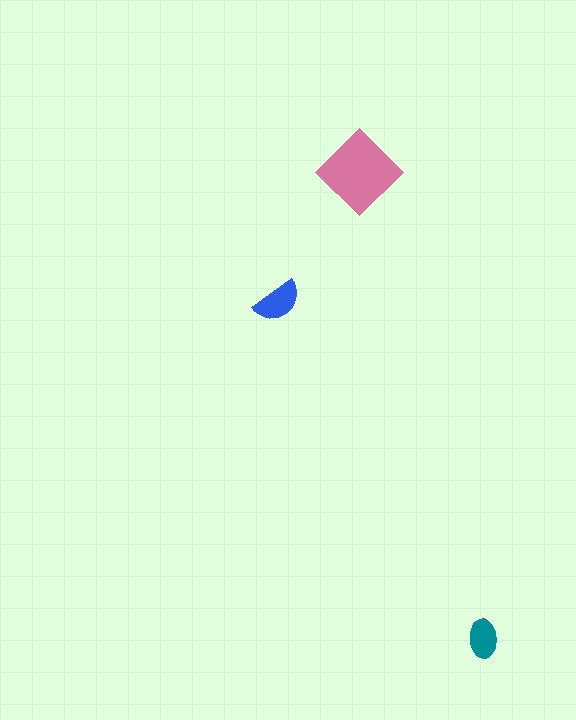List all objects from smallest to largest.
The teal ellipse, the blue semicircle, the pink diamond.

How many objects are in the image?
There are 3 objects in the image.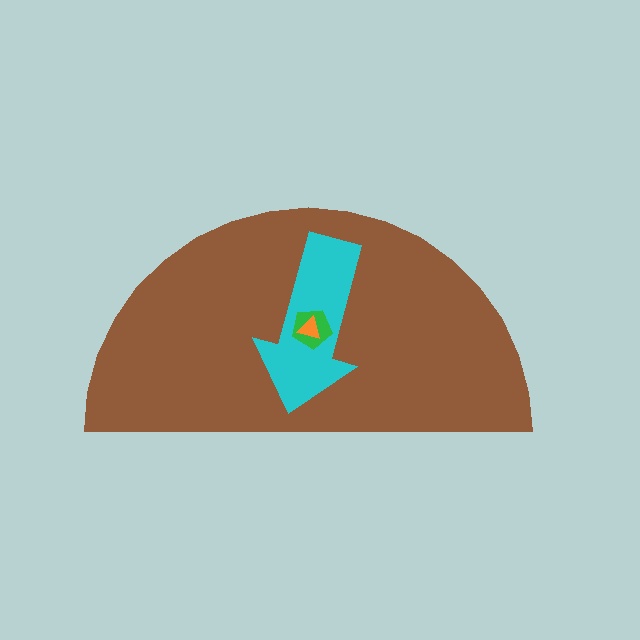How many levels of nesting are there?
4.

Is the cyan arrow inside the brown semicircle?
Yes.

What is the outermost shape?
The brown semicircle.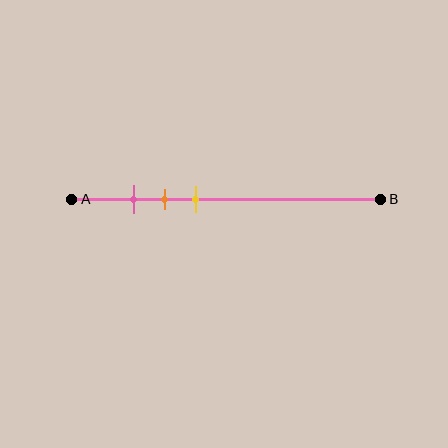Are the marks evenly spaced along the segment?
Yes, the marks are approximately evenly spaced.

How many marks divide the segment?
There are 3 marks dividing the segment.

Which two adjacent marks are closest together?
The pink and orange marks are the closest adjacent pair.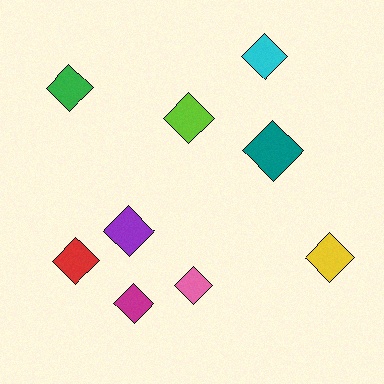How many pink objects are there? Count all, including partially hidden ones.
There is 1 pink object.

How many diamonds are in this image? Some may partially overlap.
There are 9 diamonds.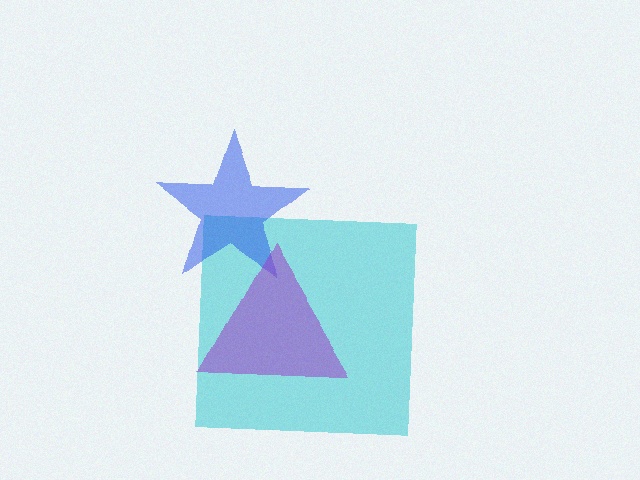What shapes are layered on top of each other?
The layered shapes are: a cyan square, a blue star, a purple triangle.